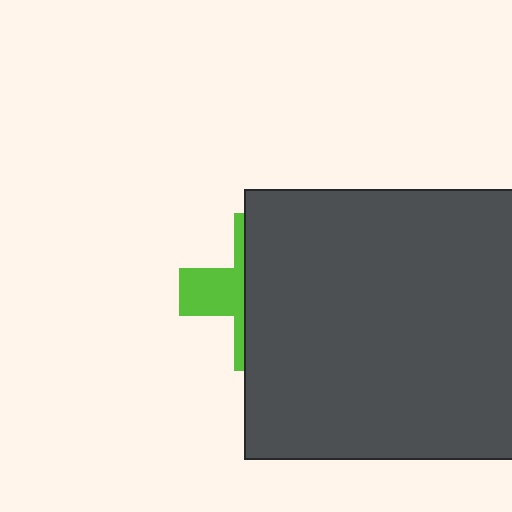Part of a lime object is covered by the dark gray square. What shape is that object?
It is a cross.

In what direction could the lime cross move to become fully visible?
The lime cross could move left. That would shift it out from behind the dark gray square entirely.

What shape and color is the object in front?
The object in front is a dark gray square.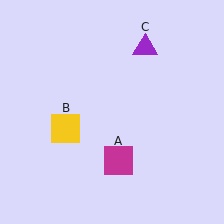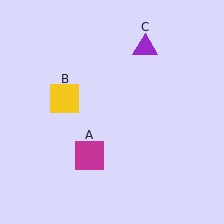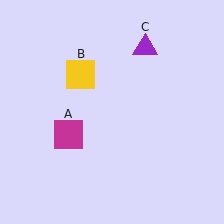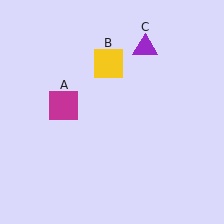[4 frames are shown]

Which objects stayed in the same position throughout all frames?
Purple triangle (object C) remained stationary.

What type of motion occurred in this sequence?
The magenta square (object A), yellow square (object B) rotated clockwise around the center of the scene.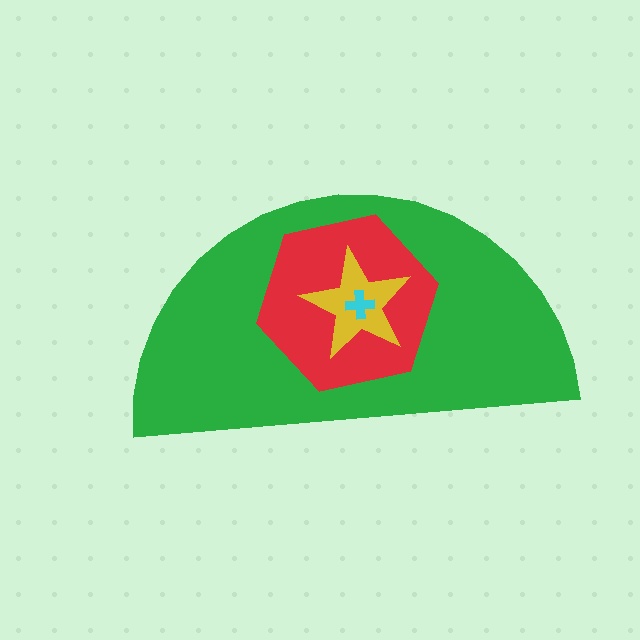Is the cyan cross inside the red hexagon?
Yes.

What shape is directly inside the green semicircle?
The red hexagon.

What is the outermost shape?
The green semicircle.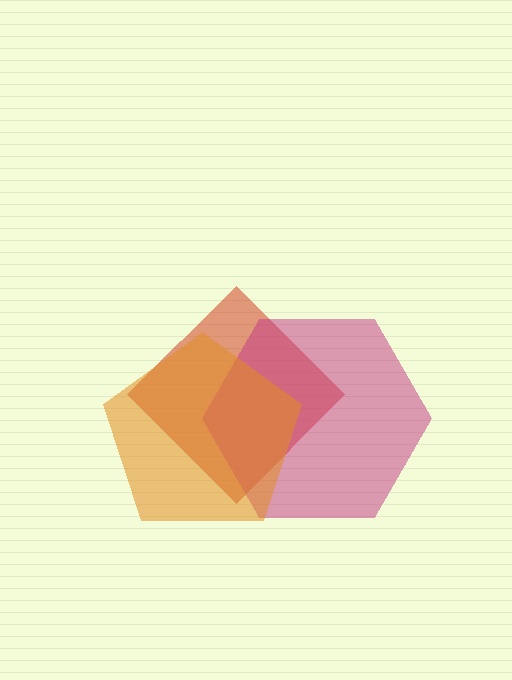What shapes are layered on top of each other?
The layered shapes are: a red diamond, a magenta hexagon, an orange pentagon.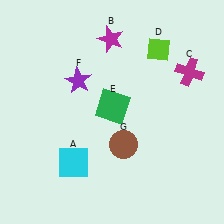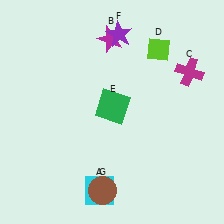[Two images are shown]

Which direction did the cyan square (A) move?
The cyan square (A) moved down.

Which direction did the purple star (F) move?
The purple star (F) moved up.